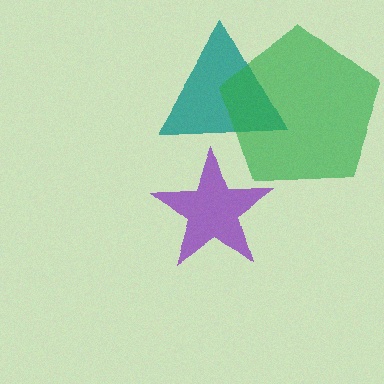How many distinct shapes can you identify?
There are 3 distinct shapes: a purple star, a teal triangle, a green pentagon.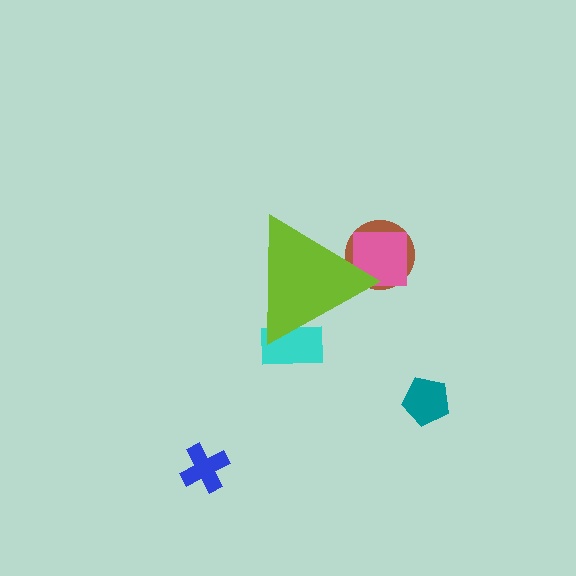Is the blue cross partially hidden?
No, the blue cross is fully visible.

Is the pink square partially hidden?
Yes, the pink square is partially hidden behind the lime triangle.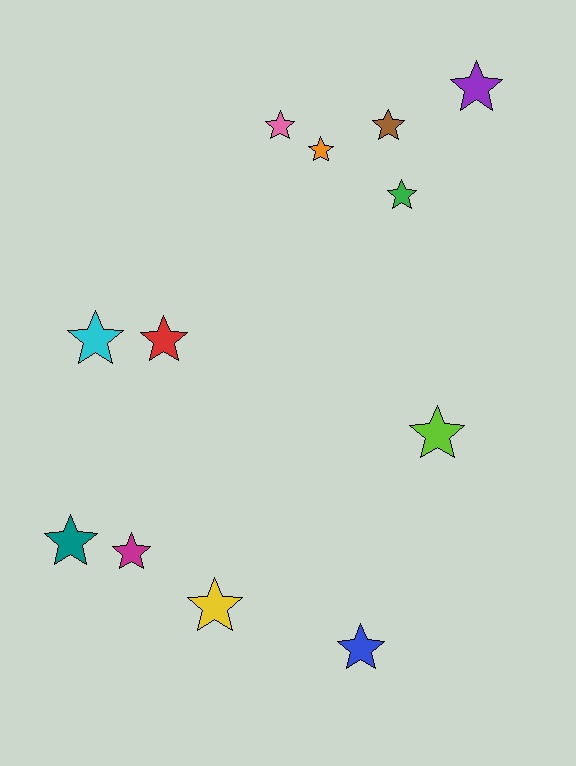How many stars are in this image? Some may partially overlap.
There are 12 stars.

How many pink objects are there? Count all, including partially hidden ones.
There is 1 pink object.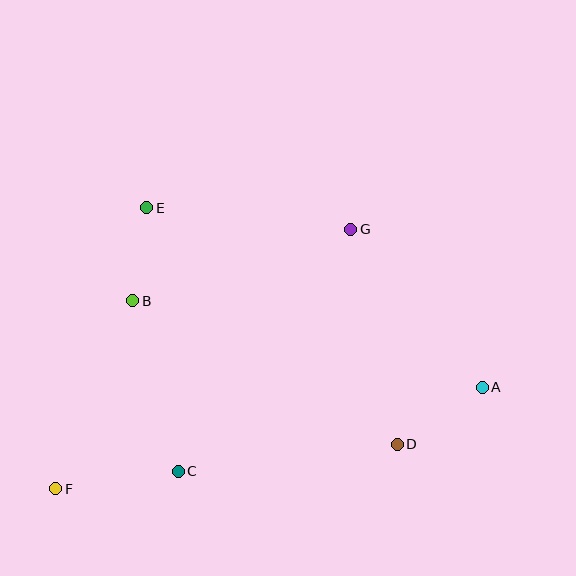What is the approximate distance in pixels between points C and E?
The distance between C and E is approximately 265 pixels.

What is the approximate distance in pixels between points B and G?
The distance between B and G is approximately 230 pixels.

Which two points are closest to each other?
Points B and E are closest to each other.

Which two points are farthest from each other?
Points A and F are farthest from each other.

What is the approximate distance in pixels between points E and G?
The distance between E and G is approximately 205 pixels.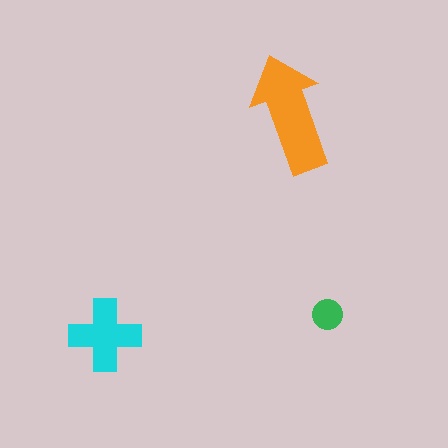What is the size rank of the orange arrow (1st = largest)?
1st.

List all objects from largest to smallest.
The orange arrow, the cyan cross, the green circle.